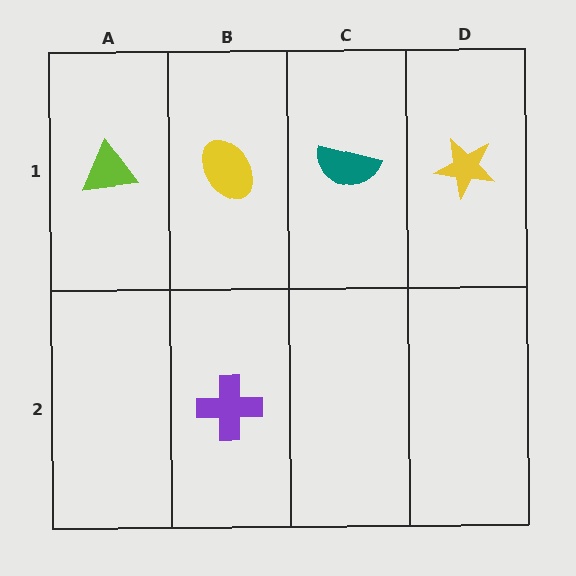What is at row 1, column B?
A yellow ellipse.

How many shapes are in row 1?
4 shapes.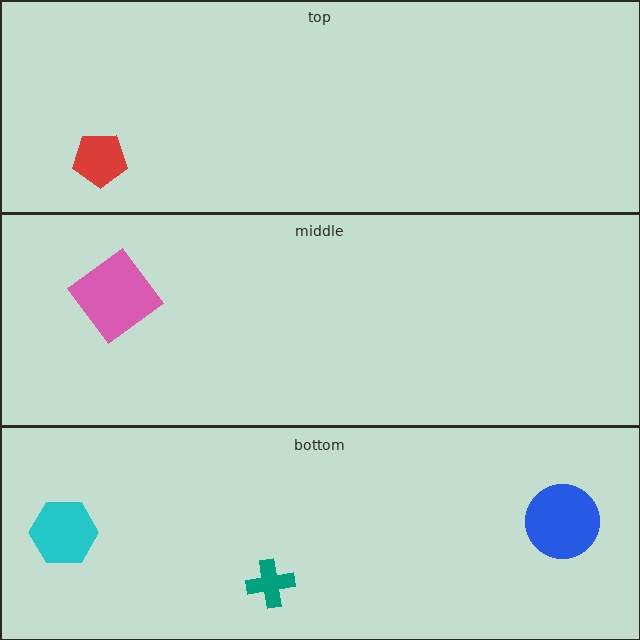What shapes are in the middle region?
The pink diamond.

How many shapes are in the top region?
1.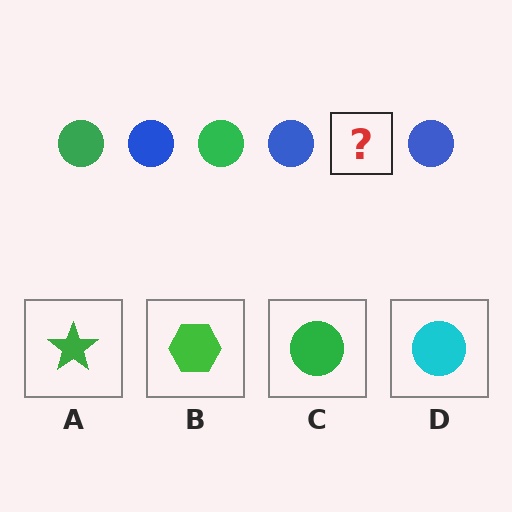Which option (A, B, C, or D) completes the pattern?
C.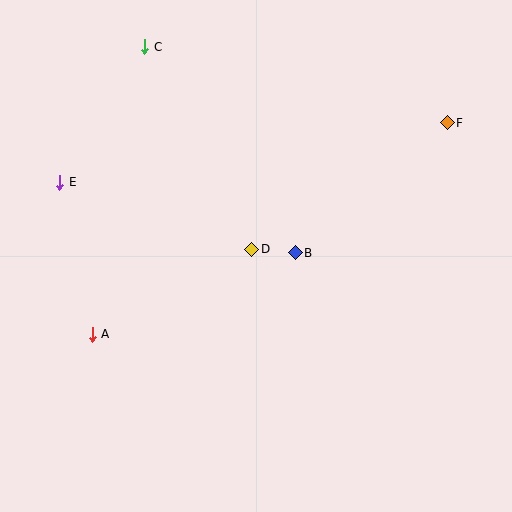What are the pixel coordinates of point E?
Point E is at (60, 182).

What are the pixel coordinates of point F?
Point F is at (447, 123).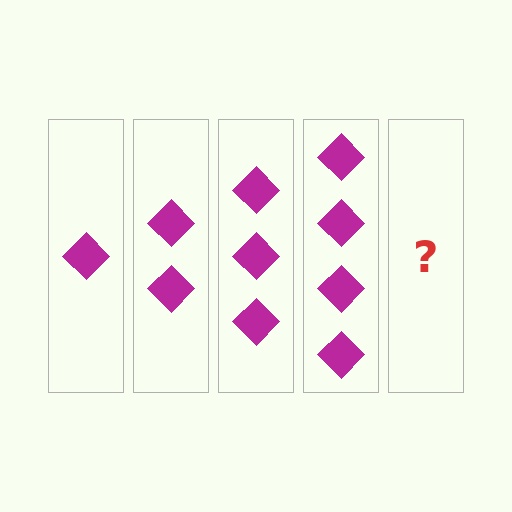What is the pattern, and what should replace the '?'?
The pattern is that each step adds one more diamond. The '?' should be 5 diamonds.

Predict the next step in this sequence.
The next step is 5 diamonds.